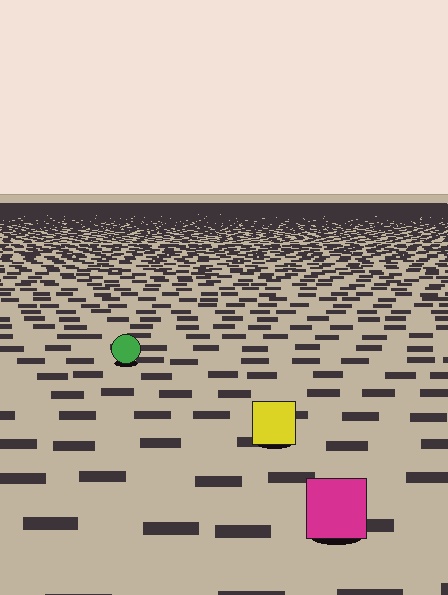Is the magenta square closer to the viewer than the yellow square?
Yes. The magenta square is closer — you can tell from the texture gradient: the ground texture is coarser near it.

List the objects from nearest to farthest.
From nearest to farthest: the magenta square, the yellow square, the green circle.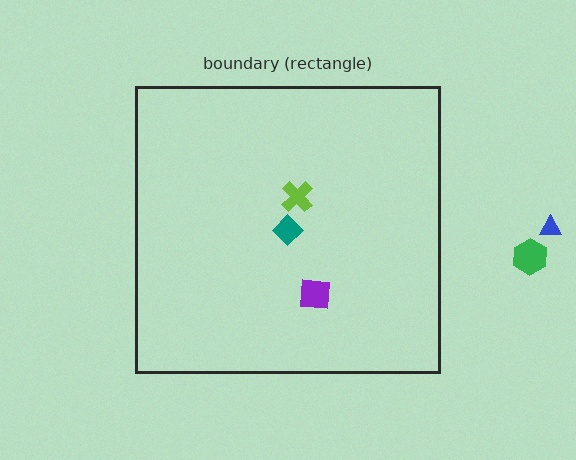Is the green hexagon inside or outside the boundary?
Outside.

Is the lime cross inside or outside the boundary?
Inside.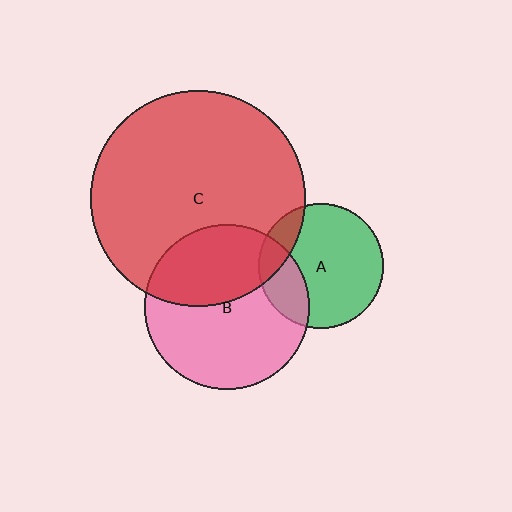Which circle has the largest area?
Circle C (red).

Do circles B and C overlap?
Yes.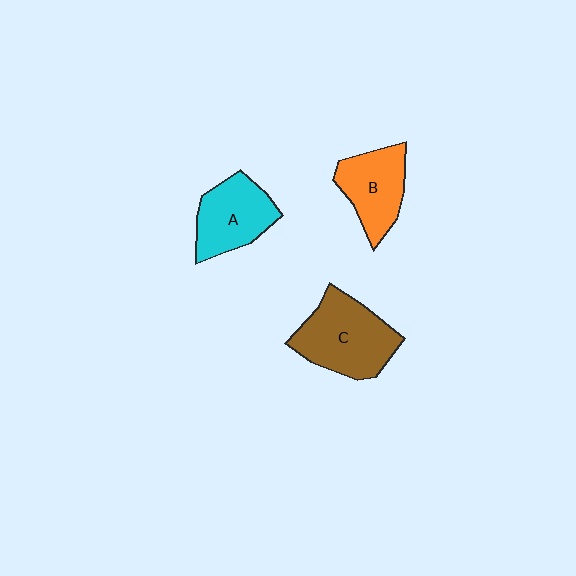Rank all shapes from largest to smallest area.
From largest to smallest: C (brown), A (cyan), B (orange).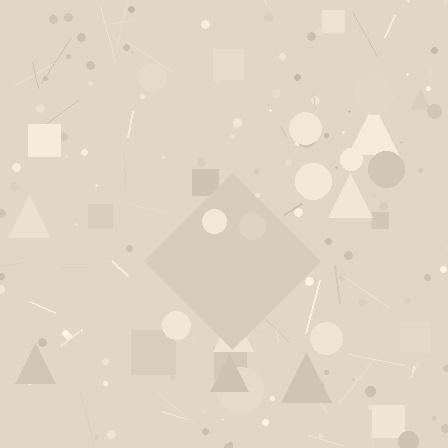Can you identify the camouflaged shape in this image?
The camouflaged shape is a diamond.